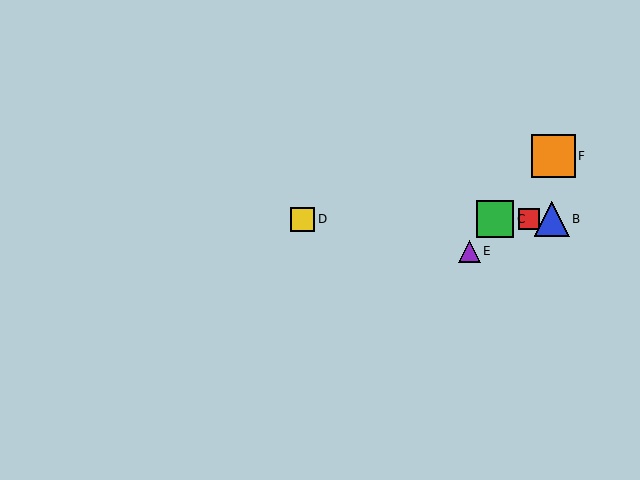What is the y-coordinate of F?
Object F is at y≈156.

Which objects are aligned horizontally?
Objects A, B, C, D are aligned horizontally.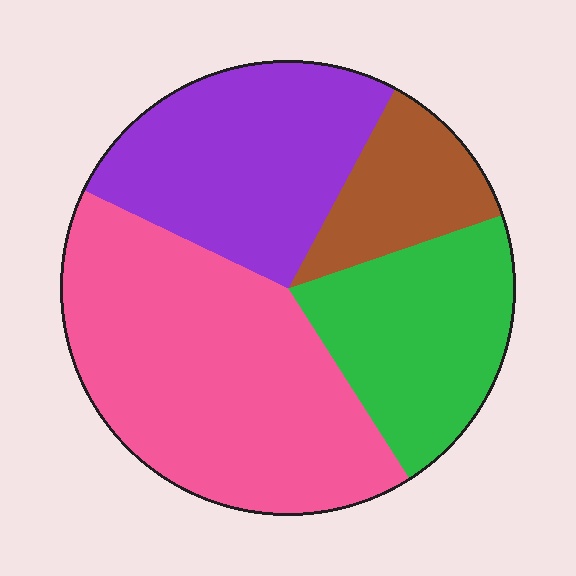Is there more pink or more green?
Pink.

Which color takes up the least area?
Brown, at roughly 10%.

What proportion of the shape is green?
Green covers 21% of the shape.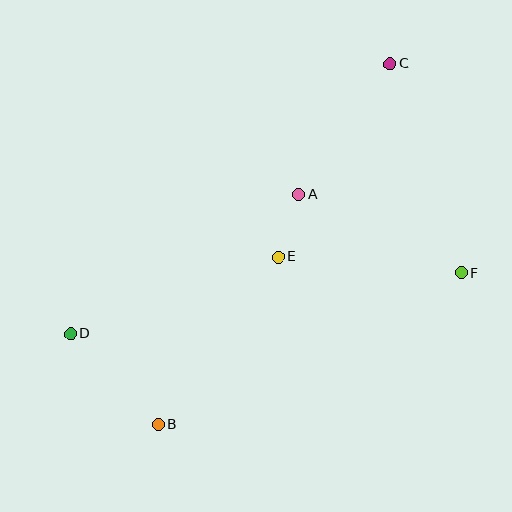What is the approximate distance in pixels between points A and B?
The distance between A and B is approximately 269 pixels.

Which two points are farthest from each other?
Points B and C are farthest from each other.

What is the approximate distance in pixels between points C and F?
The distance between C and F is approximately 221 pixels.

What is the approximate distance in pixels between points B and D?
The distance between B and D is approximately 126 pixels.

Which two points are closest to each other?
Points A and E are closest to each other.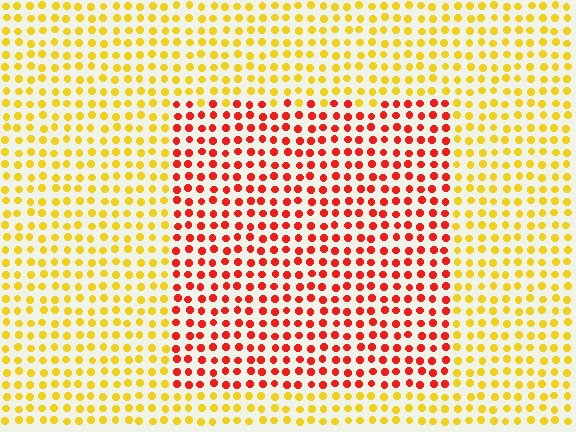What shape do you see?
I see a rectangle.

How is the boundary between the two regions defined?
The boundary is defined purely by a slight shift in hue (about 51 degrees). Spacing, size, and orientation are identical on both sides.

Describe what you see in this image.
The image is filled with small yellow elements in a uniform arrangement. A rectangle-shaped region is visible where the elements are tinted to a slightly different hue, forming a subtle color boundary.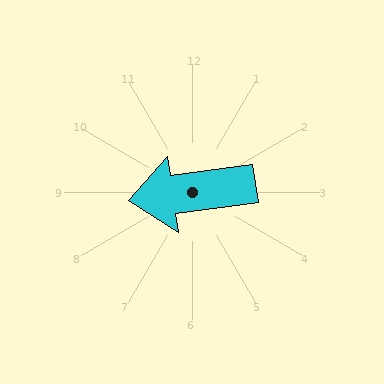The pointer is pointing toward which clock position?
Roughly 9 o'clock.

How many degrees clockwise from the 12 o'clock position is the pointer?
Approximately 262 degrees.